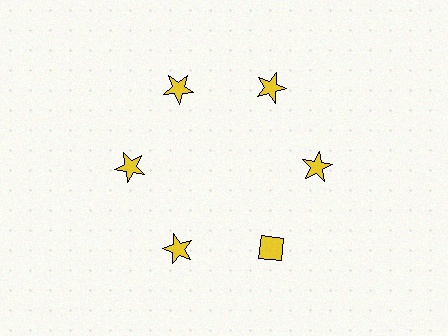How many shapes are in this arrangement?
There are 6 shapes arranged in a ring pattern.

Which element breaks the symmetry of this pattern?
The yellow diamond at roughly the 5 o'clock position breaks the symmetry. All other shapes are yellow stars.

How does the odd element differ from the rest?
It has a different shape: diamond instead of star.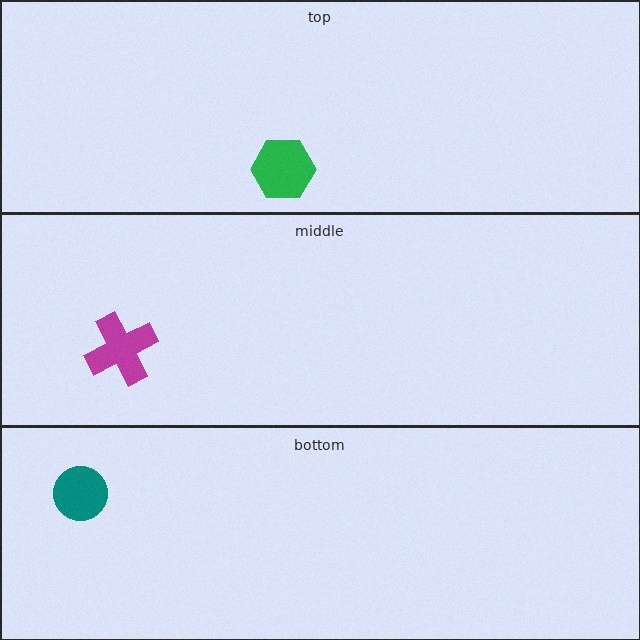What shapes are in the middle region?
The magenta cross.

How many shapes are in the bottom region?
1.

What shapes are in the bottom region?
The teal circle.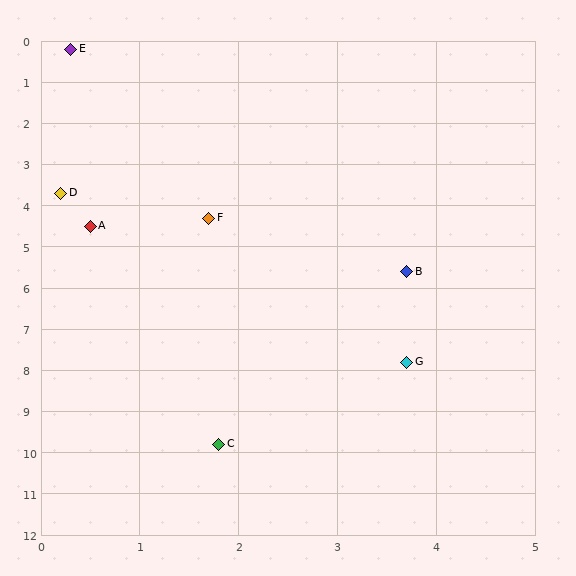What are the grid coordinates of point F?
Point F is at approximately (1.7, 4.3).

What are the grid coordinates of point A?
Point A is at approximately (0.5, 4.5).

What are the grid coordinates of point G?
Point G is at approximately (3.7, 7.8).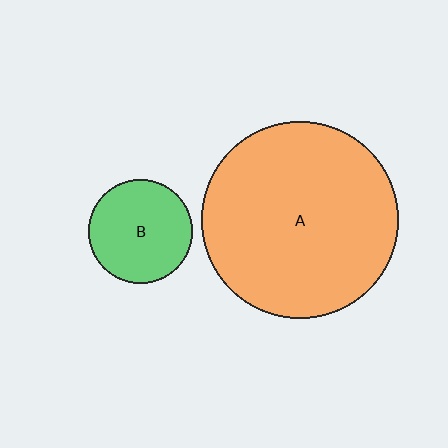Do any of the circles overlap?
No, none of the circles overlap.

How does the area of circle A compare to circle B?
Approximately 3.6 times.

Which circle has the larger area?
Circle A (orange).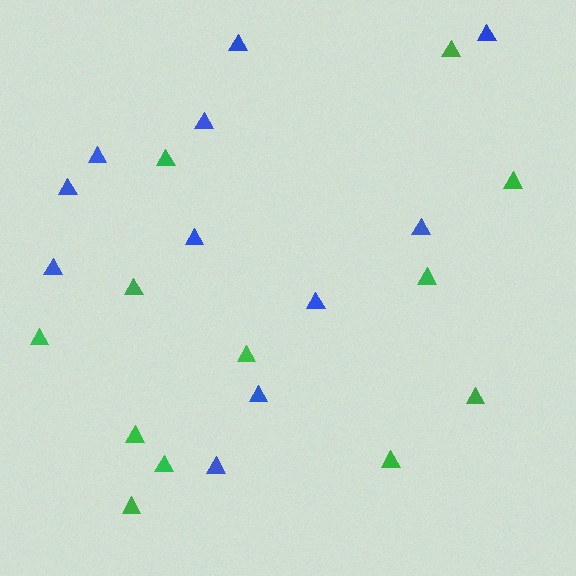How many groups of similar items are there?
There are 2 groups: one group of blue triangles (11) and one group of green triangles (12).